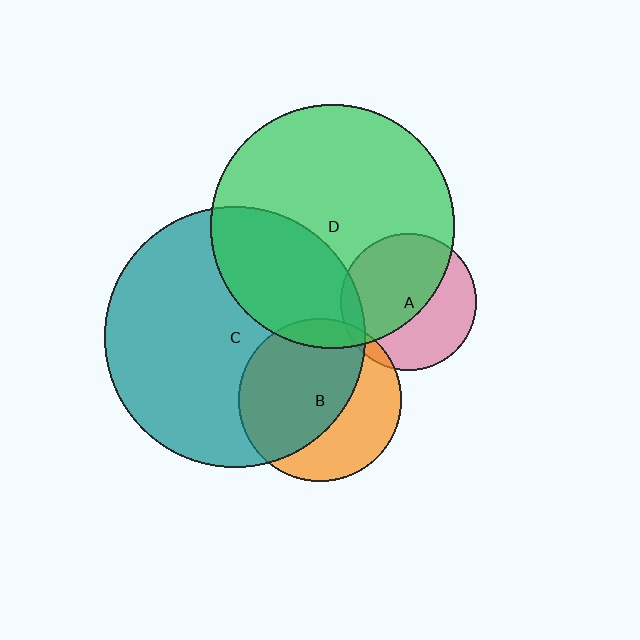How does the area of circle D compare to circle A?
Approximately 3.2 times.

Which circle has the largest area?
Circle C (teal).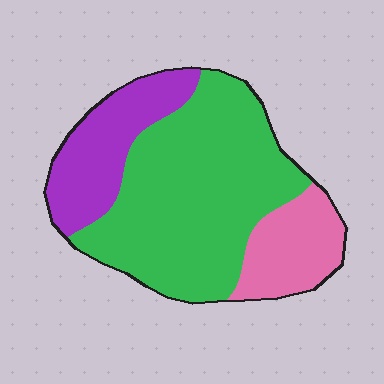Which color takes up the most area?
Green, at roughly 60%.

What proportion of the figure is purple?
Purple takes up between a sixth and a third of the figure.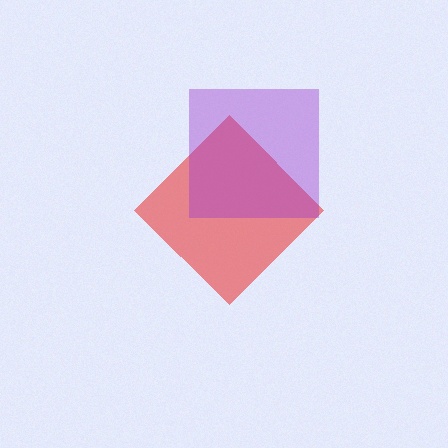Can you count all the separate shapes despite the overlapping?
Yes, there are 2 separate shapes.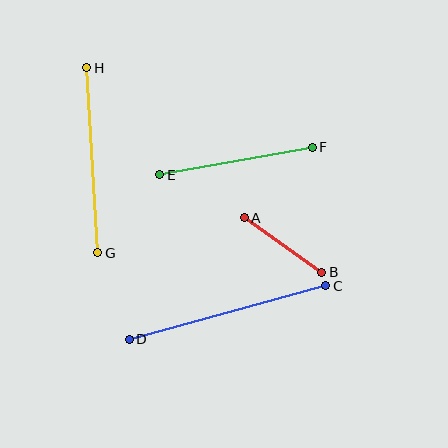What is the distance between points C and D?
The distance is approximately 204 pixels.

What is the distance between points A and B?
The distance is approximately 95 pixels.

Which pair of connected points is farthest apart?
Points C and D are farthest apart.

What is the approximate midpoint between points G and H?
The midpoint is at approximately (92, 160) pixels.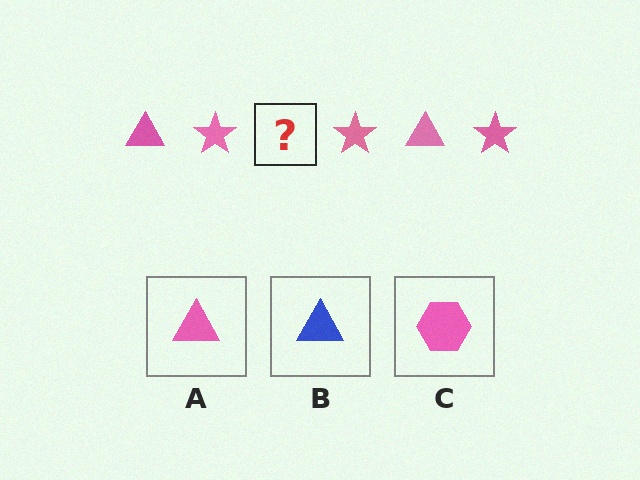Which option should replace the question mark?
Option A.